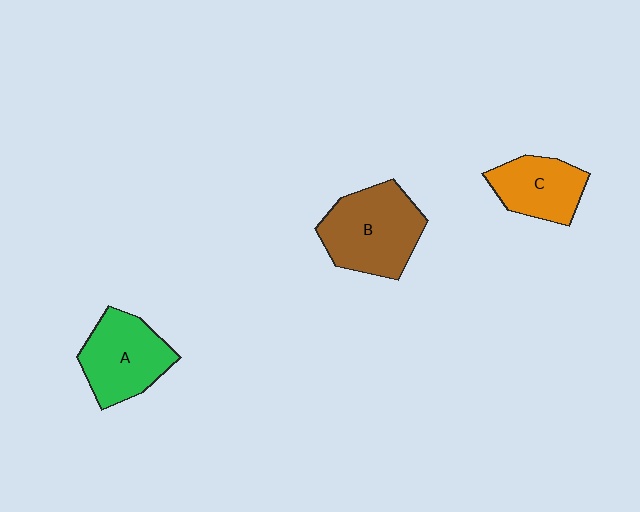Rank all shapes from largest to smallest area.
From largest to smallest: B (brown), A (green), C (orange).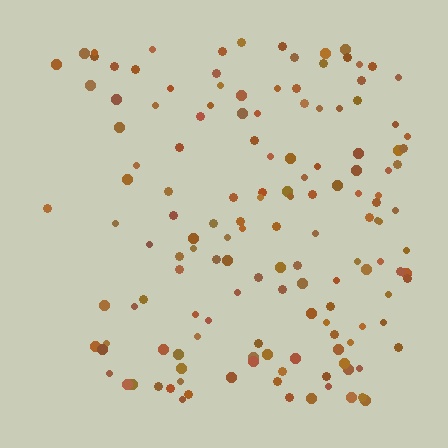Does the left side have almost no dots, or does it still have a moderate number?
Still a moderate number, just noticeably fewer than the right.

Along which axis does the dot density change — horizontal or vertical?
Horizontal.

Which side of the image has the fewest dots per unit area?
The left.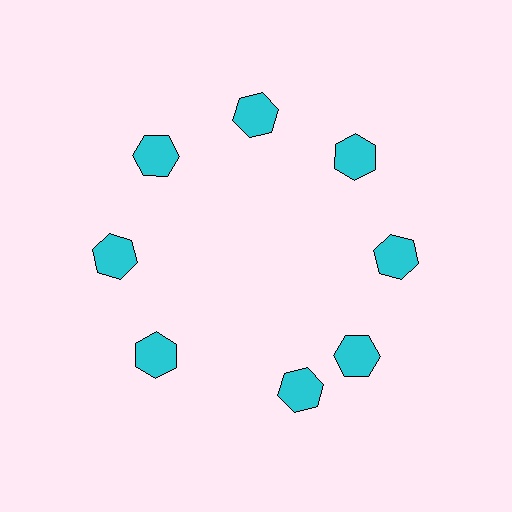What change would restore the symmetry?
The symmetry would be restored by rotating it back into even spacing with its neighbors so that all 8 hexagons sit at equal angles and equal distance from the center.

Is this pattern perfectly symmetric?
No. The 8 cyan hexagons are arranged in a ring, but one element near the 6 o'clock position is rotated out of alignment along the ring, breaking the 8-fold rotational symmetry.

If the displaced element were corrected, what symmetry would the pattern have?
It would have 8-fold rotational symmetry — the pattern would map onto itself every 45 degrees.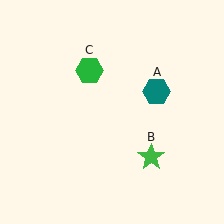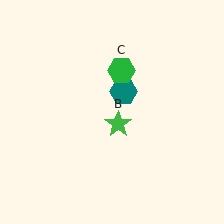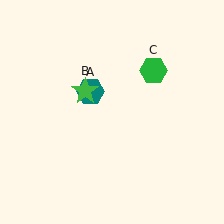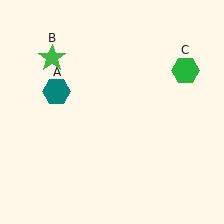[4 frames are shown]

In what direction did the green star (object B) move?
The green star (object B) moved up and to the left.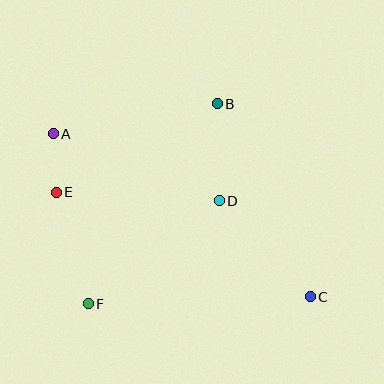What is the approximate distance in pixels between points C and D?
The distance between C and D is approximately 132 pixels.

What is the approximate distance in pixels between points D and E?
The distance between D and E is approximately 164 pixels.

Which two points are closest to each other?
Points A and E are closest to each other.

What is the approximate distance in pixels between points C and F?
The distance between C and F is approximately 222 pixels.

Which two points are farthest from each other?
Points A and C are farthest from each other.